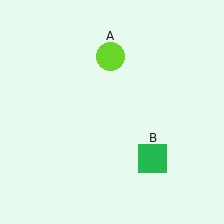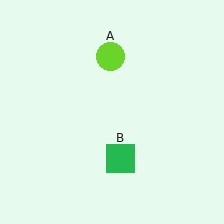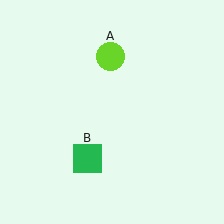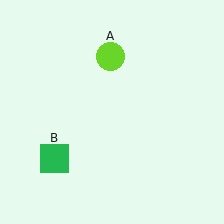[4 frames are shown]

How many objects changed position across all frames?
1 object changed position: green square (object B).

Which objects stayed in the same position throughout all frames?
Lime circle (object A) remained stationary.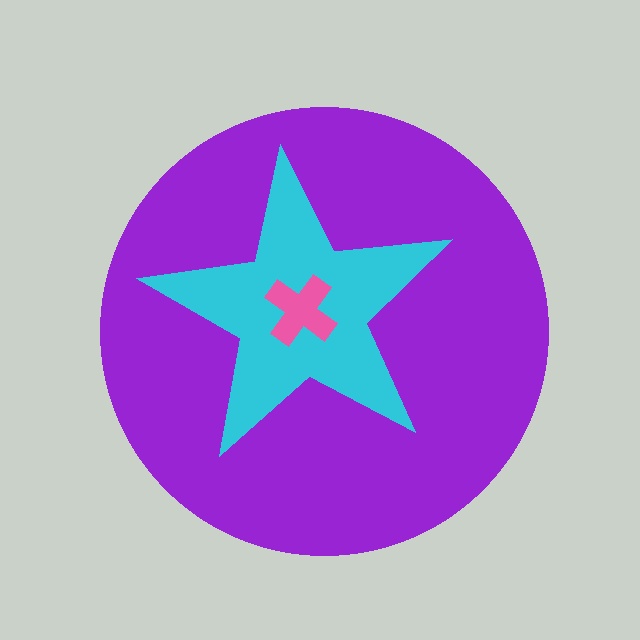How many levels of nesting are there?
3.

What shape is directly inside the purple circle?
The cyan star.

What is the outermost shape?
The purple circle.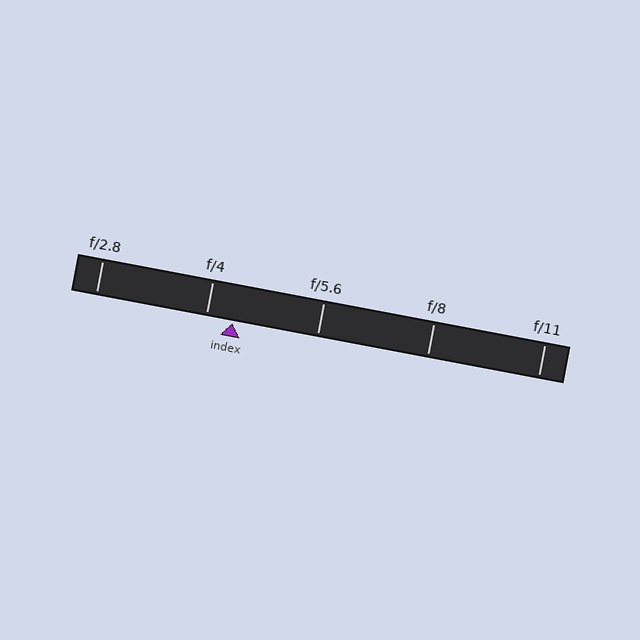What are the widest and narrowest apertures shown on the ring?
The widest aperture shown is f/2.8 and the narrowest is f/11.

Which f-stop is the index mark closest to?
The index mark is closest to f/4.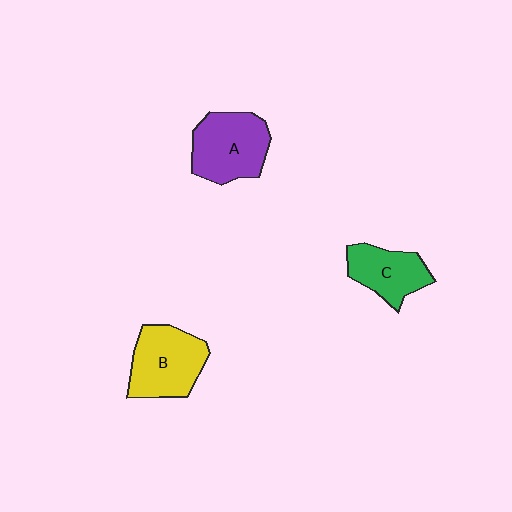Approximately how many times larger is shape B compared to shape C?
Approximately 1.3 times.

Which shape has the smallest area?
Shape C (green).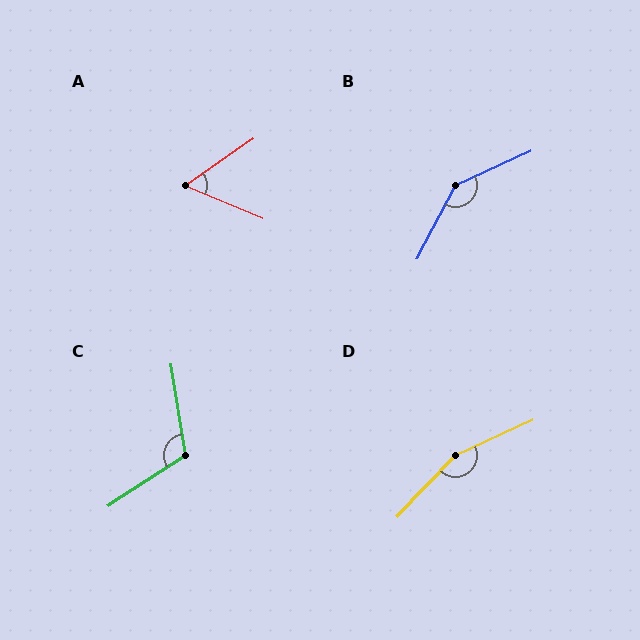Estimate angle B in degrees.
Approximately 142 degrees.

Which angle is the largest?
D, at approximately 158 degrees.